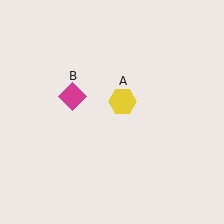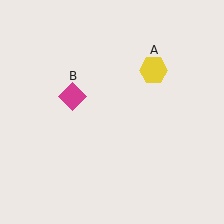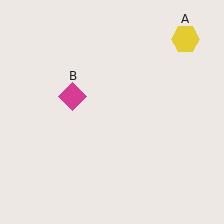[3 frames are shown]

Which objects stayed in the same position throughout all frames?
Magenta diamond (object B) remained stationary.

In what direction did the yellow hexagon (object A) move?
The yellow hexagon (object A) moved up and to the right.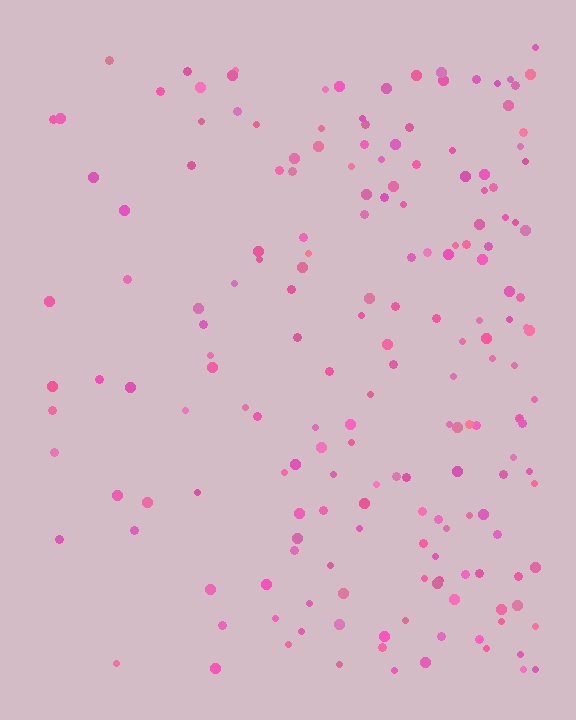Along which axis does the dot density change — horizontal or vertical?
Horizontal.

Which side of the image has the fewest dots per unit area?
The left.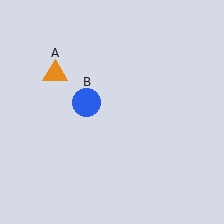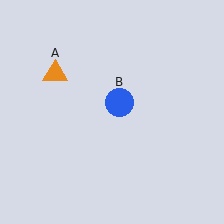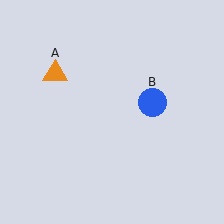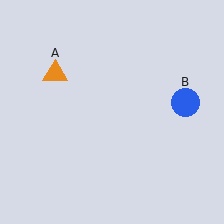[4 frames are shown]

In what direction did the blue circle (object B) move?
The blue circle (object B) moved right.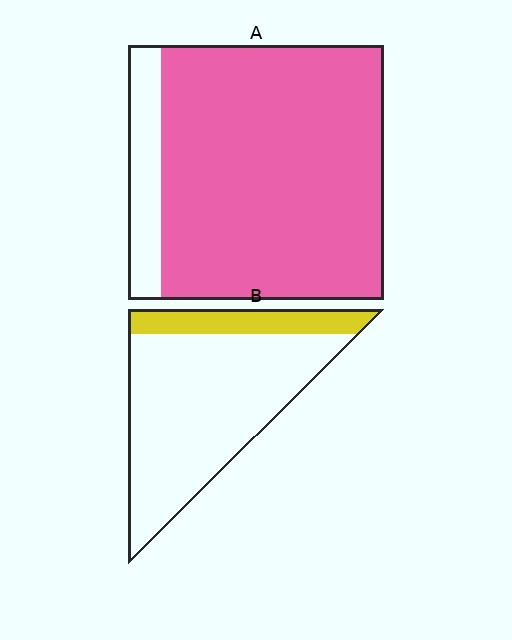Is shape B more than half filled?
No.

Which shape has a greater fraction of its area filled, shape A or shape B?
Shape A.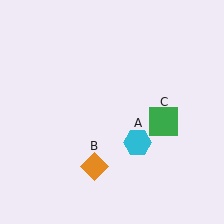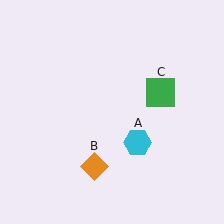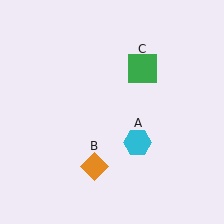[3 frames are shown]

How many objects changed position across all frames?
1 object changed position: green square (object C).